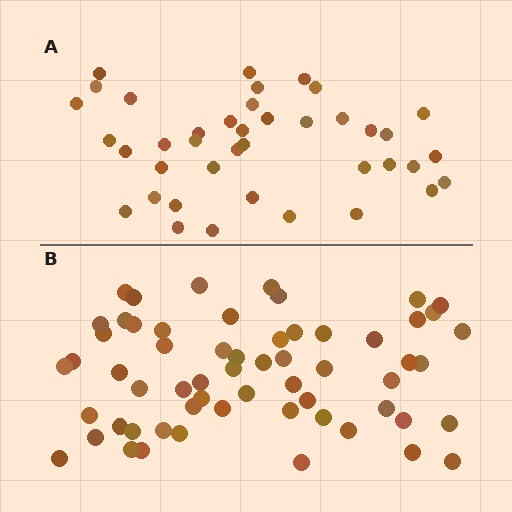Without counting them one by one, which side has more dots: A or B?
Region B (the bottom region) has more dots.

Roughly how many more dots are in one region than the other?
Region B has approximately 20 more dots than region A.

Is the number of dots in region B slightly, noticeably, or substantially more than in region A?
Region B has substantially more. The ratio is roughly 1.5 to 1.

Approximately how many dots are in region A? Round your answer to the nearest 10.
About 40 dots.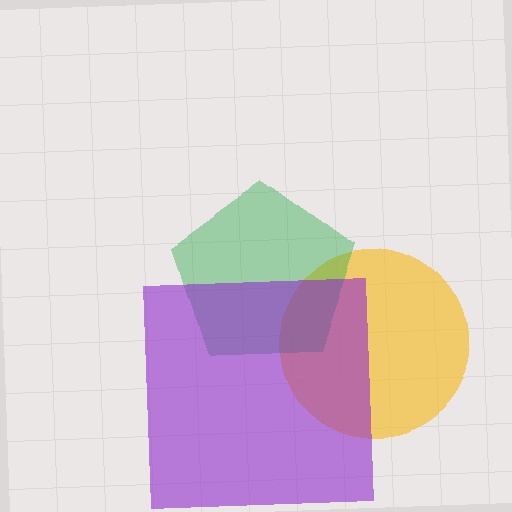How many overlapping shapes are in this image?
There are 3 overlapping shapes in the image.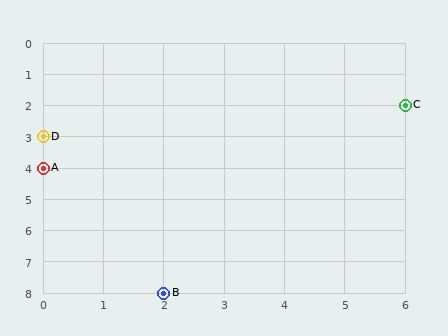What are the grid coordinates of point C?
Point C is at grid coordinates (6, 2).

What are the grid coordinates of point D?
Point D is at grid coordinates (0, 3).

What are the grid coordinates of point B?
Point B is at grid coordinates (2, 8).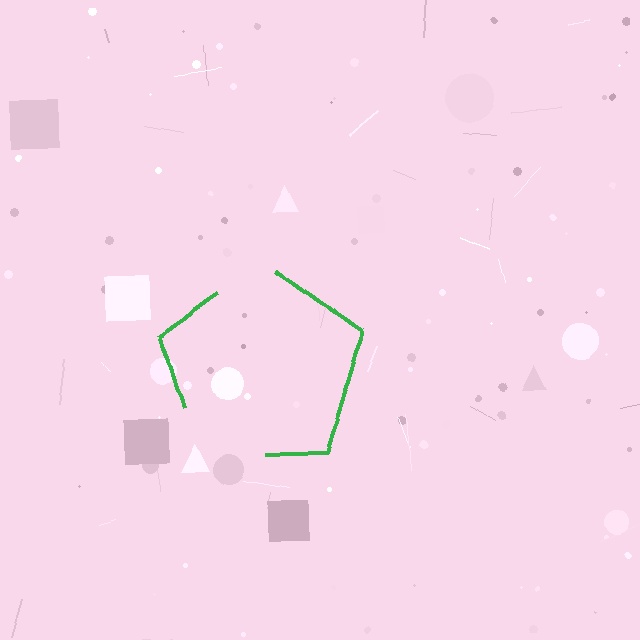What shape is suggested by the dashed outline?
The dashed outline suggests a pentagon.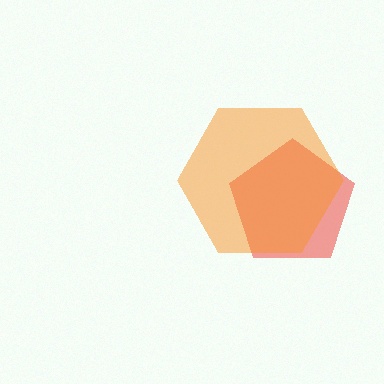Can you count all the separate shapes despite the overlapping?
Yes, there are 2 separate shapes.